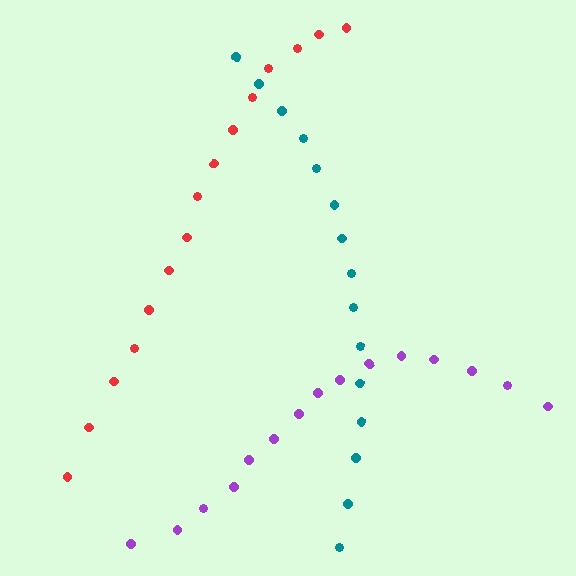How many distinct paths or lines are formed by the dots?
There are 3 distinct paths.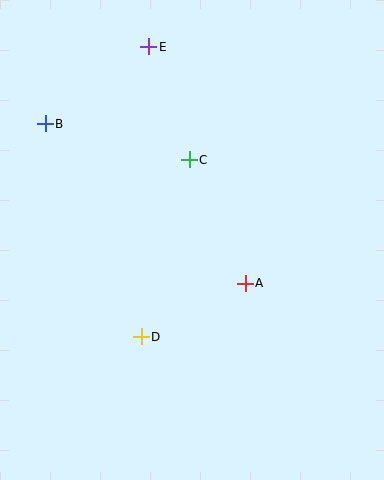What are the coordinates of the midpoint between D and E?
The midpoint between D and E is at (145, 192).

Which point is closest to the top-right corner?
Point E is closest to the top-right corner.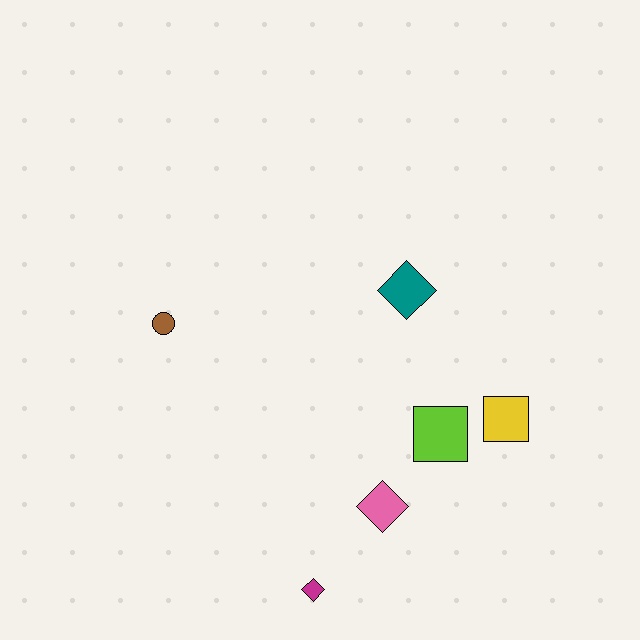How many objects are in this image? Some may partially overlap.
There are 6 objects.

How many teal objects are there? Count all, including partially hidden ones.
There is 1 teal object.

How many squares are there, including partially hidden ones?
There are 2 squares.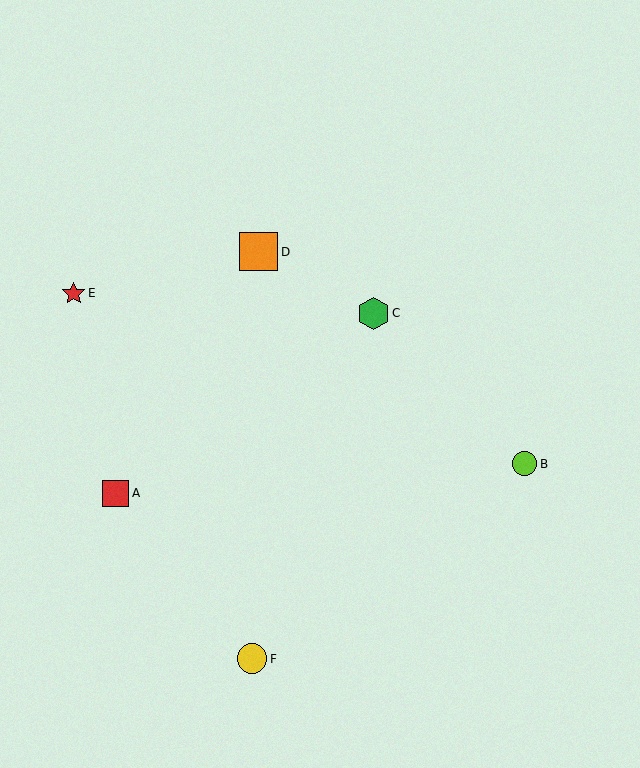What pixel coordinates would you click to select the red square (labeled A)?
Click at (116, 493) to select the red square A.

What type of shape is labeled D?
Shape D is an orange square.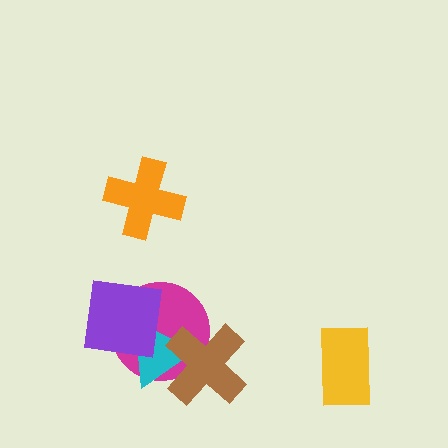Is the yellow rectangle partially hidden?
No, no other shape covers it.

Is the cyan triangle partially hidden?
Yes, it is partially covered by another shape.